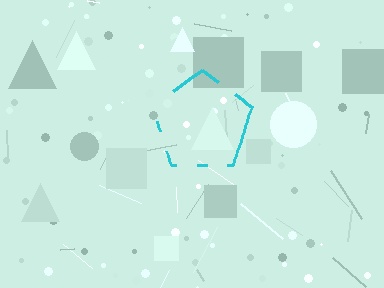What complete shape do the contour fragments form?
The contour fragments form a pentagon.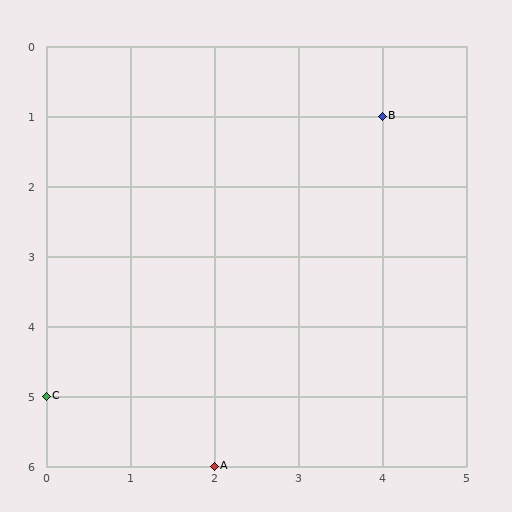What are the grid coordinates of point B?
Point B is at grid coordinates (4, 1).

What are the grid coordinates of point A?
Point A is at grid coordinates (2, 6).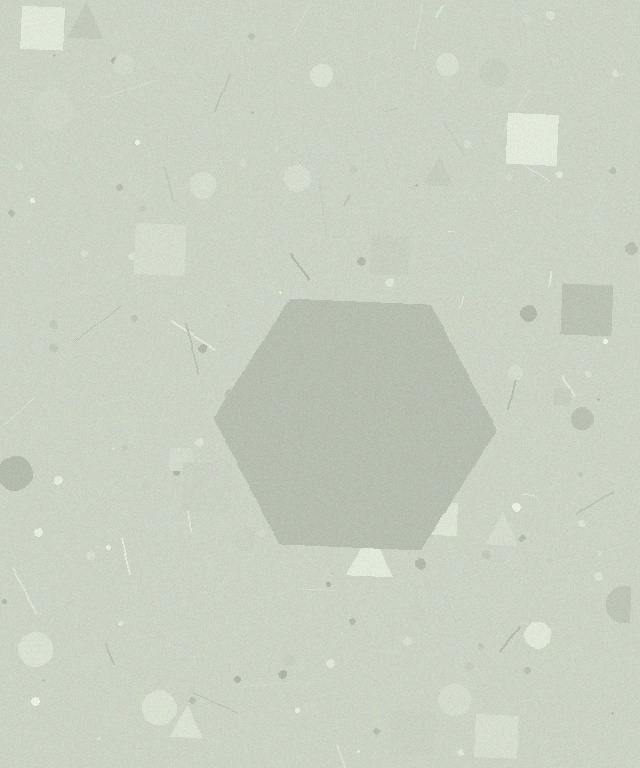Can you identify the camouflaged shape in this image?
The camouflaged shape is a hexagon.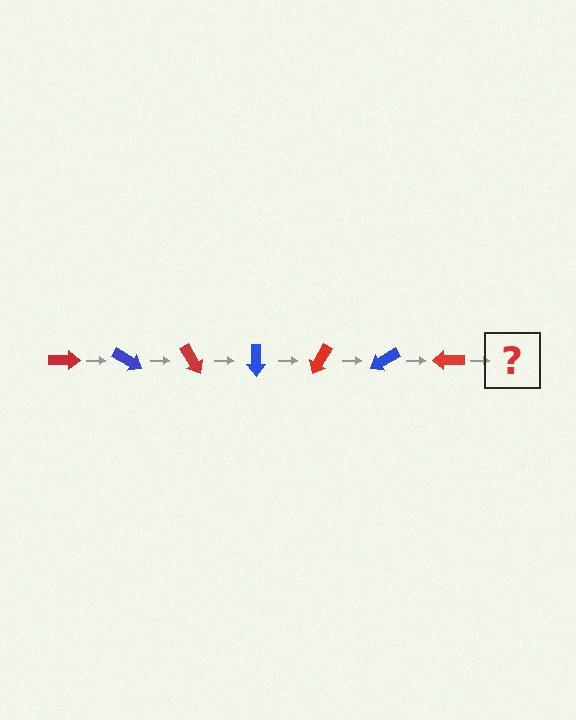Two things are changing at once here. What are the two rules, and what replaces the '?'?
The two rules are that it rotates 30 degrees each step and the color cycles through red and blue. The '?' should be a blue arrow, rotated 210 degrees from the start.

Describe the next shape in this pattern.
It should be a blue arrow, rotated 210 degrees from the start.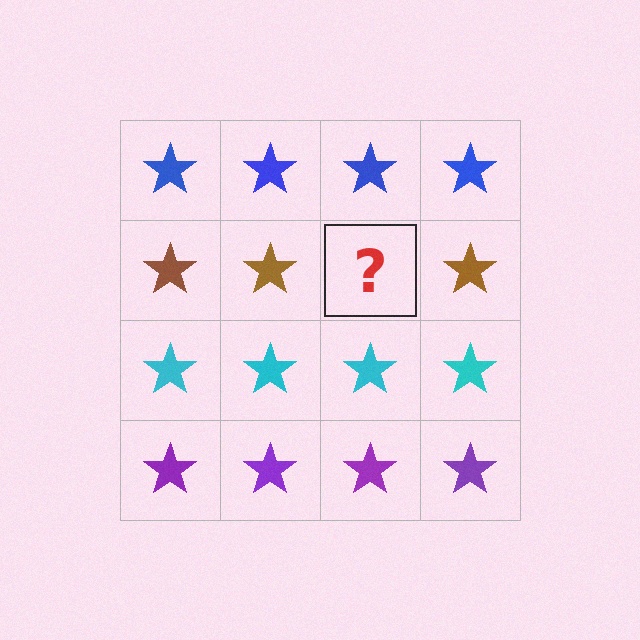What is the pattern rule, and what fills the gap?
The rule is that each row has a consistent color. The gap should be filled with a brown star.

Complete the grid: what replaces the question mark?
The question mark should be replaced with a brown star.